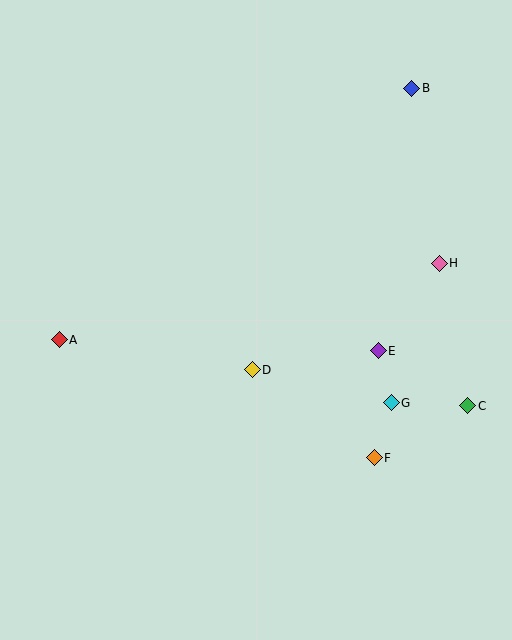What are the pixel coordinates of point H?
Point H is at (439, 263).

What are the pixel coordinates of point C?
Point C is at (468, 406).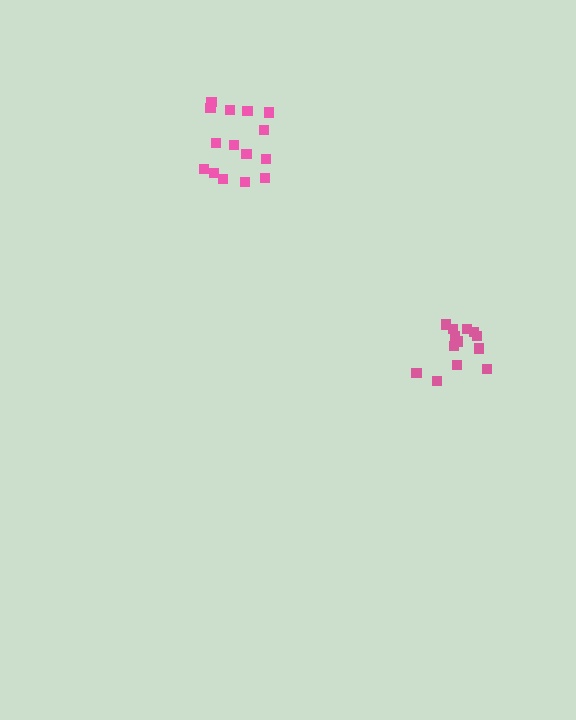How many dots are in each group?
Group 1: 15 dots, Group 2: 13 dots (28 total).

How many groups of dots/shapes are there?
There are 2 groups.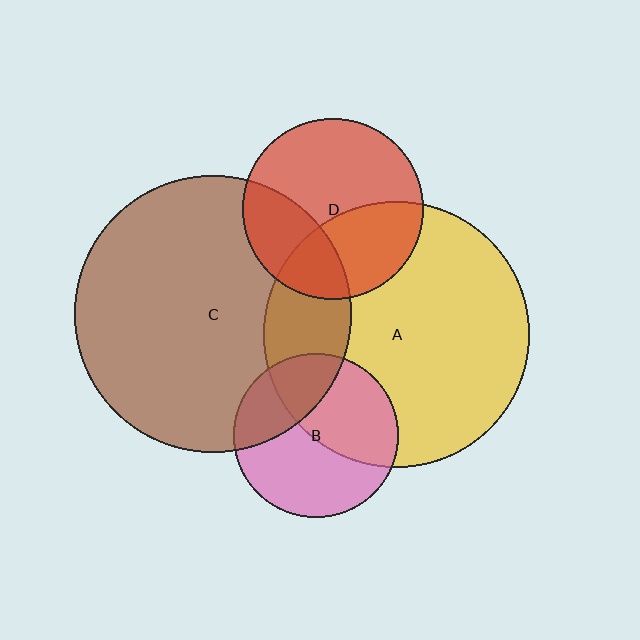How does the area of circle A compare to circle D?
Approximately 2.2 times.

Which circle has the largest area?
Circle C (brown).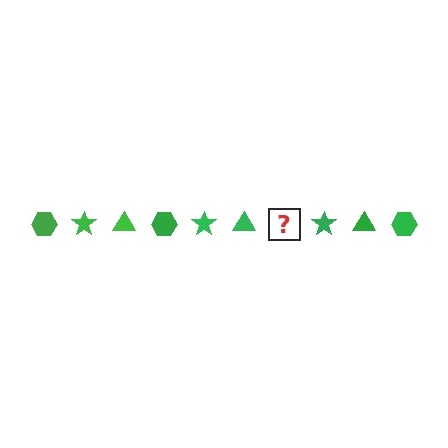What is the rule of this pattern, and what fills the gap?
The rule is that the pattern cycles through hexagon, star, triangle shapes in green. The gap should be filled with a green hexagon.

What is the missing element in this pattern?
The missing element is a green hexagon.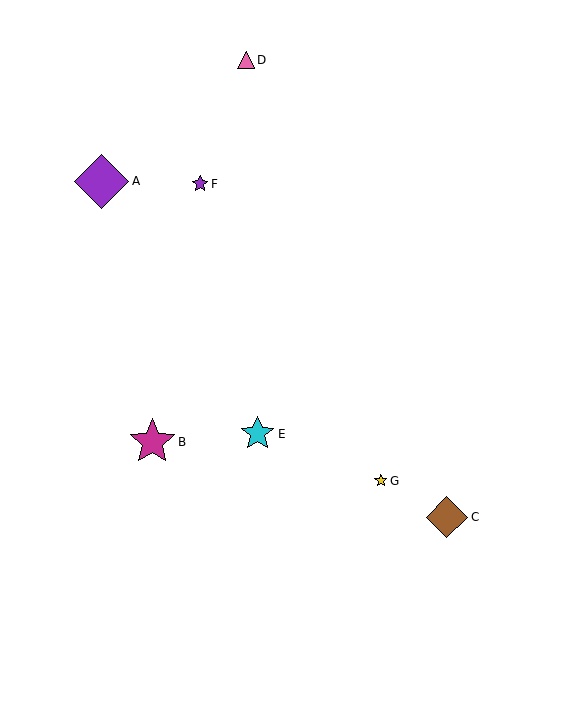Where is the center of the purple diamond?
The center of the purple diamond is at (101, 181).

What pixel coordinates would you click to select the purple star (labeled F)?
Click at (200, 184) to select the purple star F.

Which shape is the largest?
The purple diamond (labeled A) is the largest.